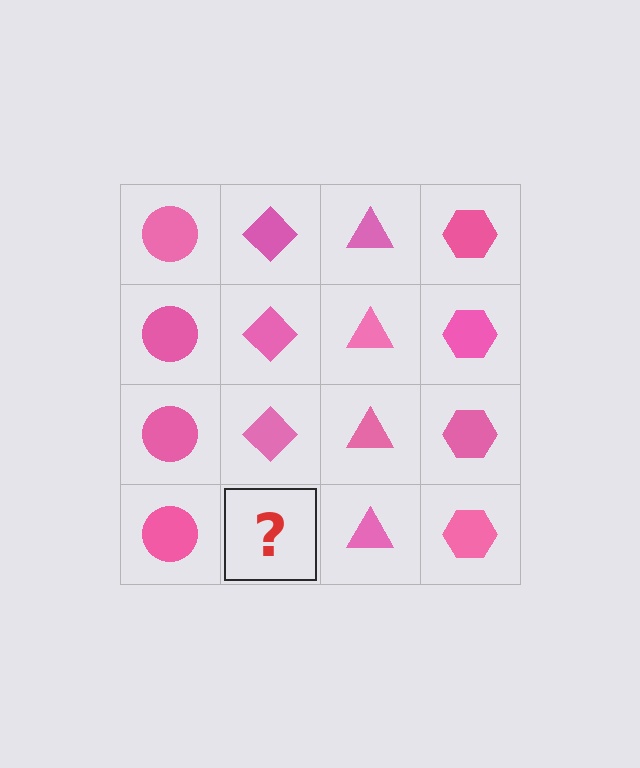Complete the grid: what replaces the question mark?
The question mark should be replaced with a pink diamond.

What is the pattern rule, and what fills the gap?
The rule is that each column has a consistent shape. The gap should be filled with a pink diamond.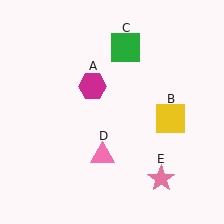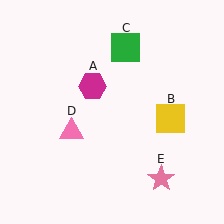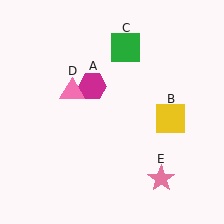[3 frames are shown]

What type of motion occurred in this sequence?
The pink triangle (object D) rotated clockwise around the center of the scene.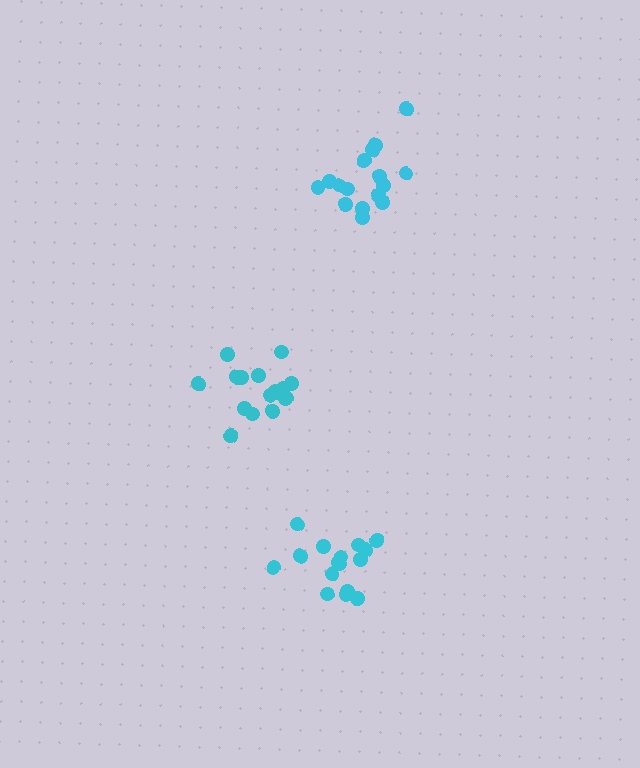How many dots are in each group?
Group 1: 16 dots, Group 2: 16 dots, Group 3: 17 dots (49 total).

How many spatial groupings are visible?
There are 3 spatial groupings.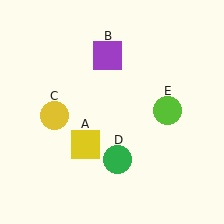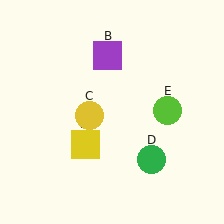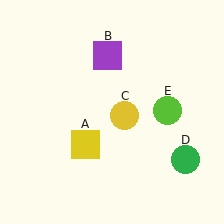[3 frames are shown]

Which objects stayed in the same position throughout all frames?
Yellow square (object A) and purple square (object B) and lime circle (object E) remained stationary.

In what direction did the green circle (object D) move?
The green circle (object D) moved right.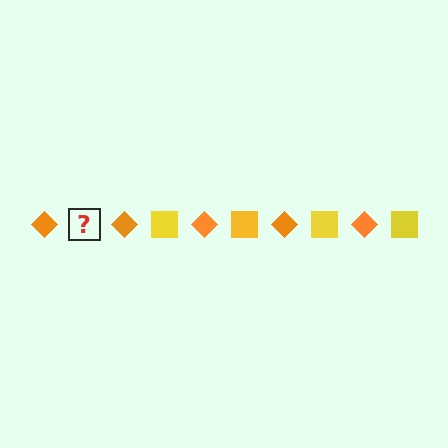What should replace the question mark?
The question mark should be replaced with a yellow square.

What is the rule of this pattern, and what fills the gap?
The rule is that the pattern alternates between orange diamond and yellow square. The gap should be filled with a yellow square.